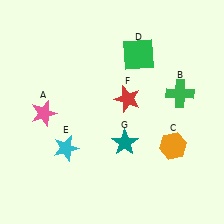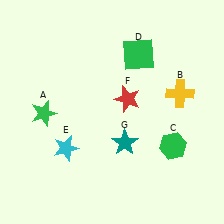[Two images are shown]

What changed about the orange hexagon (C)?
In Image 1, C is orange. In Image 2, it changed to green.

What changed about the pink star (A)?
In Image 1, A is pink. In Image 2, it changed to green.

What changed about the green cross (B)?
In Image 1, B is green. In Image 2, it changed to yellow.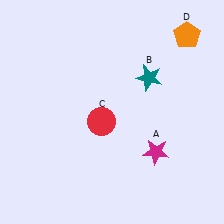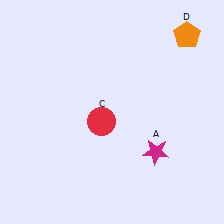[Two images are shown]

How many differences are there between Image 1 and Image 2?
There is 1 difference between the two images.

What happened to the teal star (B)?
The teal star (B) was removed in Image 2. It was in the top-right area of Image 1.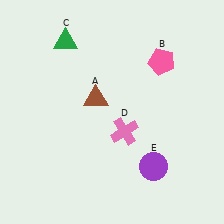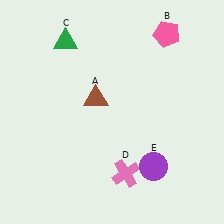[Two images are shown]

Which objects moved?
The objects that moved are: the pink pentagon (B), the pink cross (D).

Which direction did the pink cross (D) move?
The pink cross (D) moved down.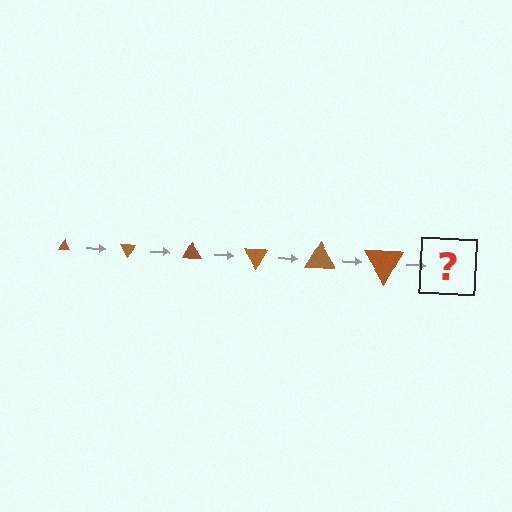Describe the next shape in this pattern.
It should be a triangle, larger than the previous one and rotated 360 degrees from the start.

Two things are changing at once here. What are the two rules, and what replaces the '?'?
The two rules are that the triangle grows larger each step and it rotates 60 degrees each step. The '?' should be a triangle, larger than the previous one and rotated 360 degrees from the start.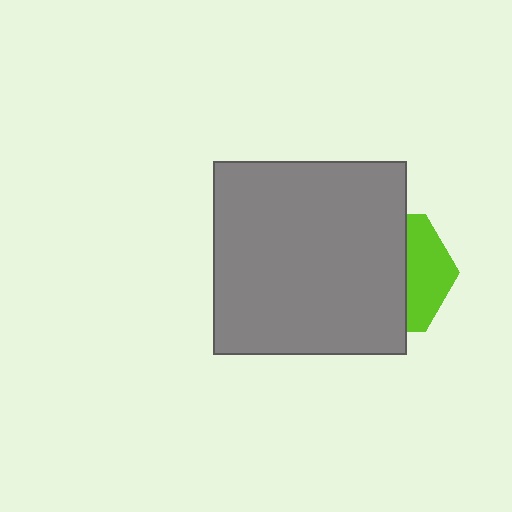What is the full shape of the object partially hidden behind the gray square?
The partially hidden object is a lime hexagon.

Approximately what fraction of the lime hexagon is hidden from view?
Roughly 66% of the lime hexagon is hidden behind the gray square.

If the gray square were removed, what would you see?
You would see the complete lime hexagon.